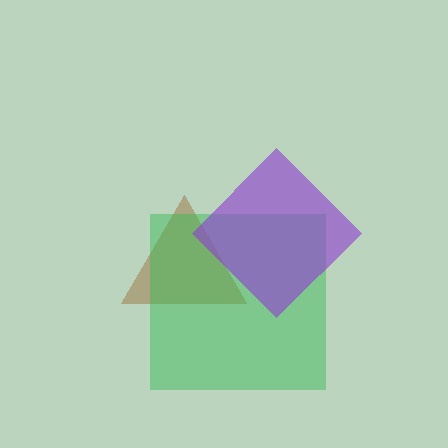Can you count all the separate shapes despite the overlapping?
Yes, there are 3 separate shapes.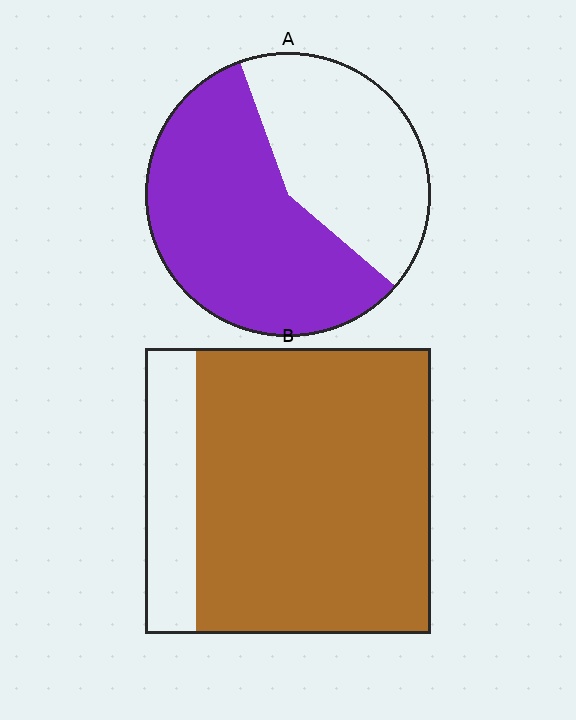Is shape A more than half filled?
Yes.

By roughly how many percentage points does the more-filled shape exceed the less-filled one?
By roughly 25 percentage points (B over A).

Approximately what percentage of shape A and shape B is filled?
A is approximately 60% and B is approximately 80%.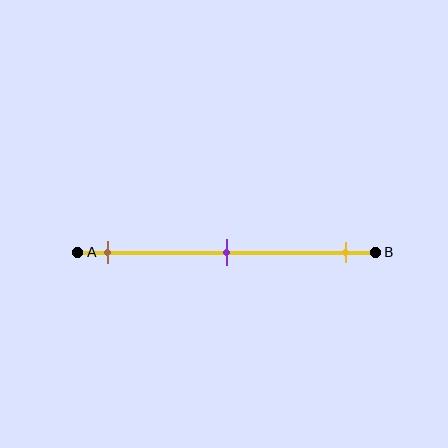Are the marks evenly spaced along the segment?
Yes, the marks are approximately evenly spaced.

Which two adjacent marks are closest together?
The brown and purple marks are the closest adjacent pair.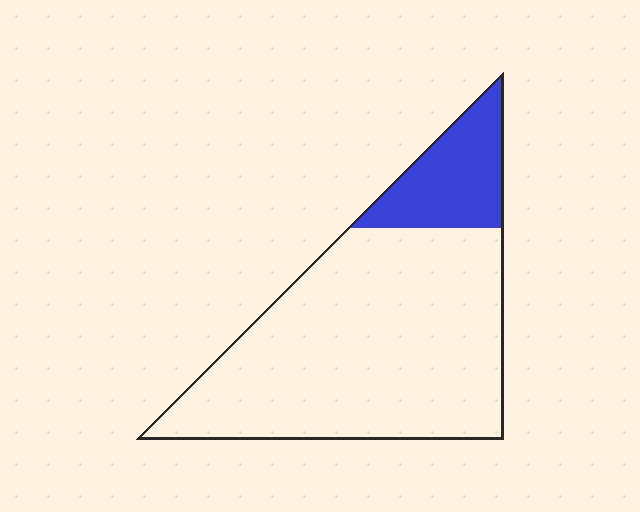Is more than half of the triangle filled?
No.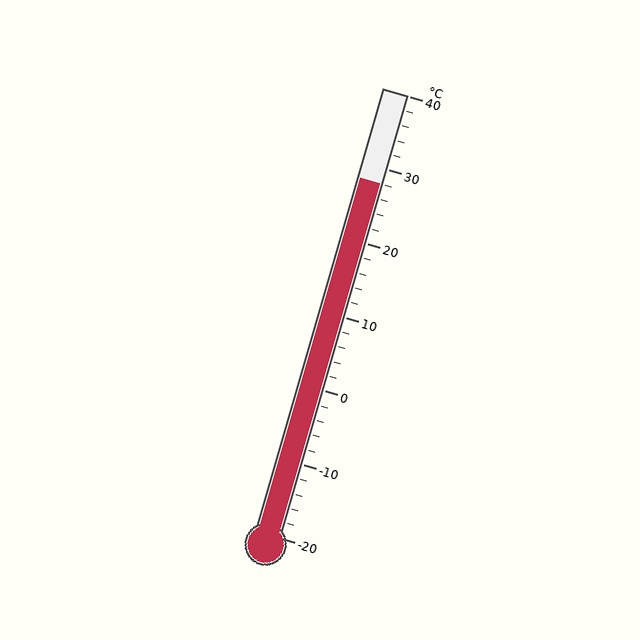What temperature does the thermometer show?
The thermometer shows approximately 28°C.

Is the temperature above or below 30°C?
The temperature is below 30°C.